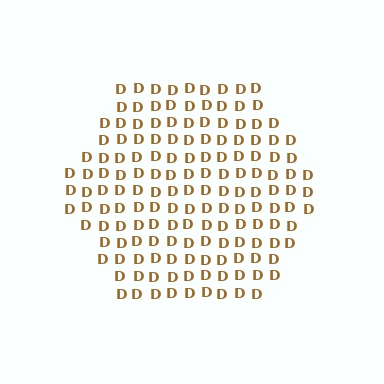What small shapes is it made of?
It is made of small letter D's.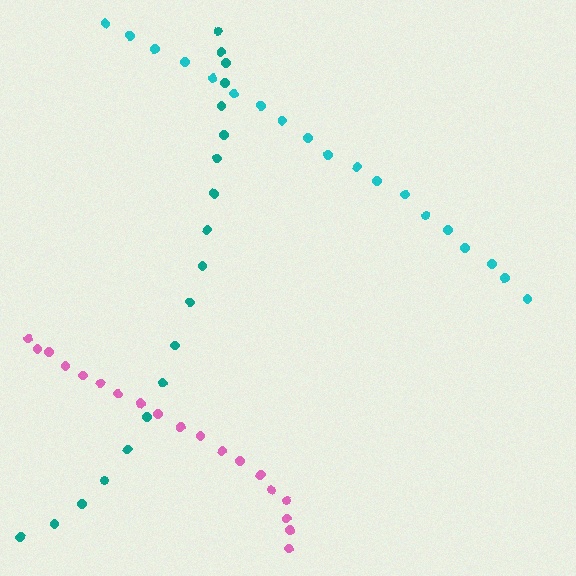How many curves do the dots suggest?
There are 3 distinct paths.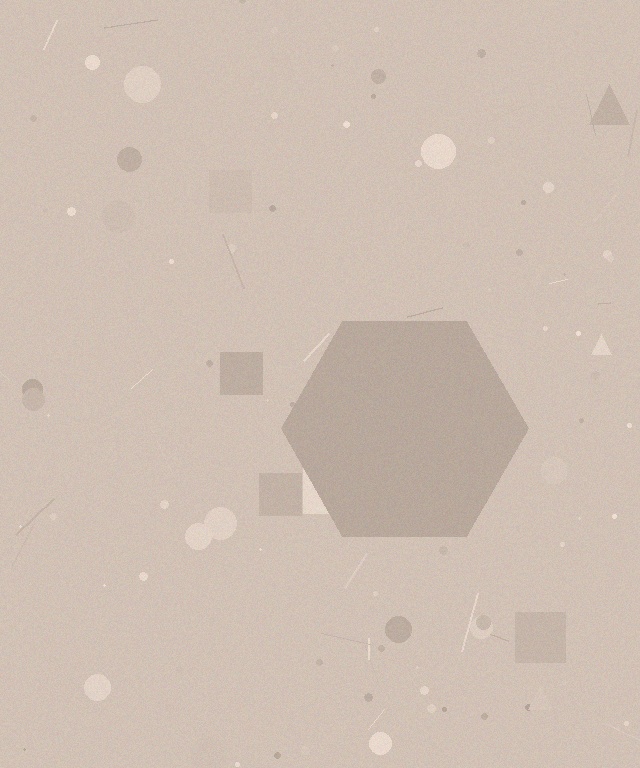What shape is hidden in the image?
A hexagon is hidden in the image.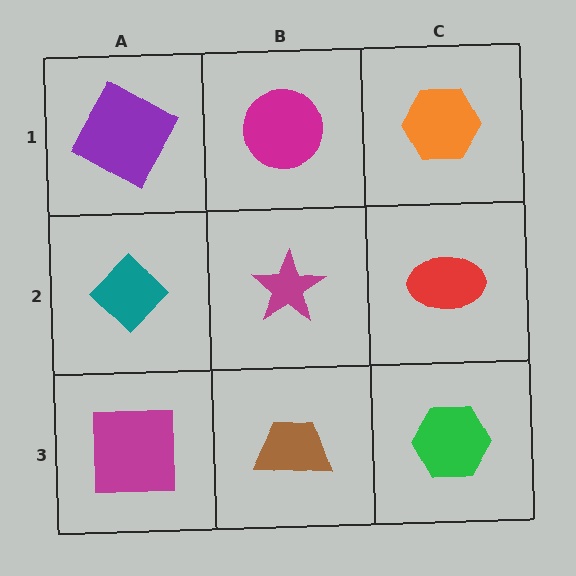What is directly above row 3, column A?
A teal diamond.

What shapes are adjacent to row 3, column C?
A red ellipse (row 2, column C), a brown trapezoid (row 3, column B).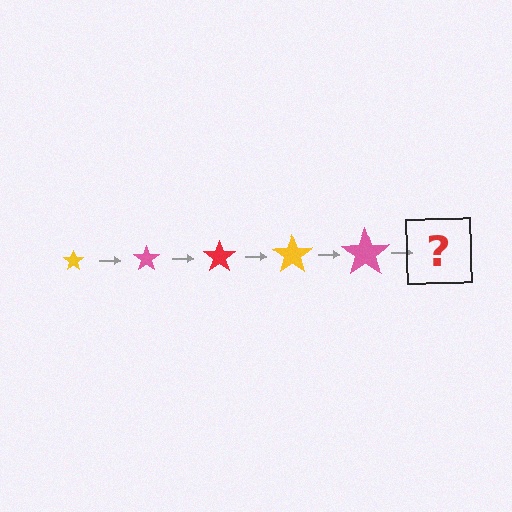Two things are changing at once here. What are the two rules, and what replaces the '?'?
The two rules are that the star grows larger each step and the color cycles through yellow, pink, and red. The '?' should be a red star, larger than the previous one.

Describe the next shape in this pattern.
It should be a red star, larger than the previous one.